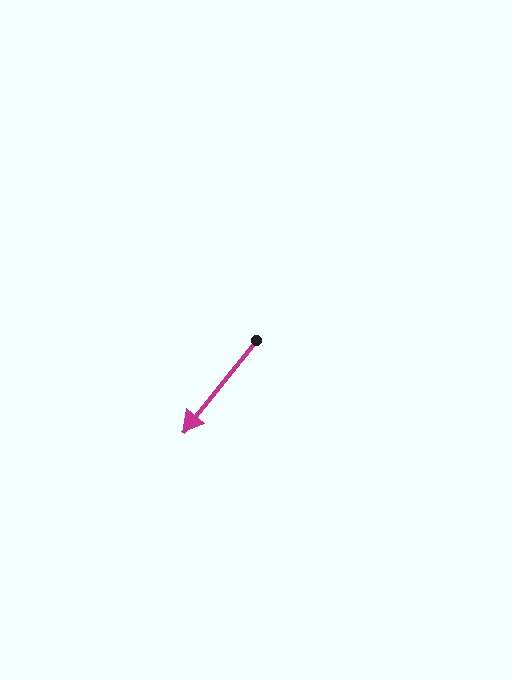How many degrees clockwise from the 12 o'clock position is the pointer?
Approximately 218 degrees.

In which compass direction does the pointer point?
Southwest.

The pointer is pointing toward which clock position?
Roughly 7 o'clock.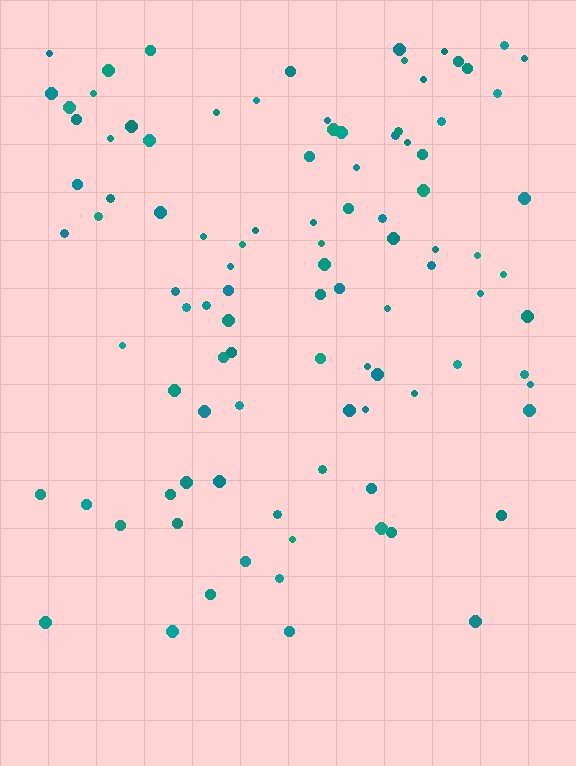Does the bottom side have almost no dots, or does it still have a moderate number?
Still a moderate number, just noticeably fewer than the top.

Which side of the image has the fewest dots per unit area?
The bottom.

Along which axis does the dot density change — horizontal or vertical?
Vertical.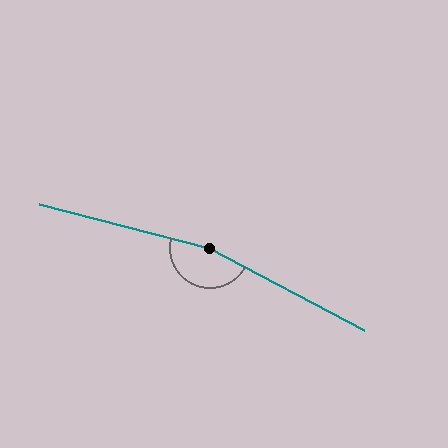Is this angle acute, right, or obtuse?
It is obtuse.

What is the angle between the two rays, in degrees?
Approximately 166 degrees.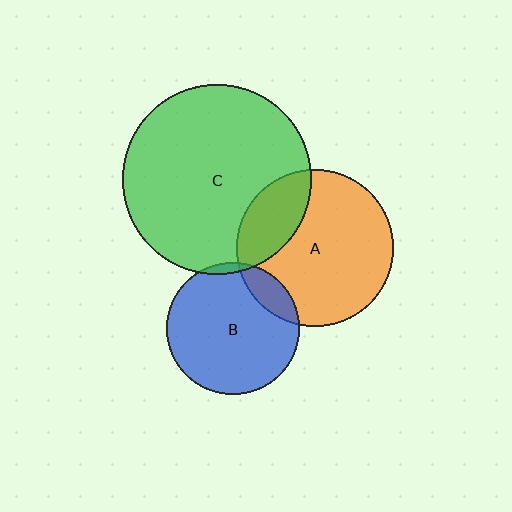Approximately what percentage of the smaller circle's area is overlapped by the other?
Approximately 5%.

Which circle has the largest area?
Circle C (green).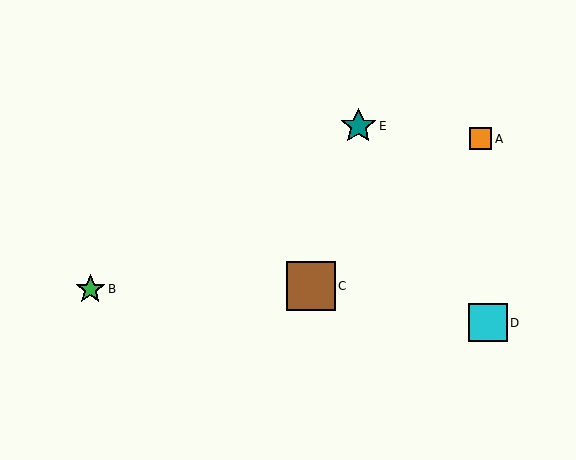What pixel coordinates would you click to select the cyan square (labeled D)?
Click at (488, 323) to select the cyan square D.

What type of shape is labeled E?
Shape E is a teal star.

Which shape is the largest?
The brown square (labeled C) is the largest.